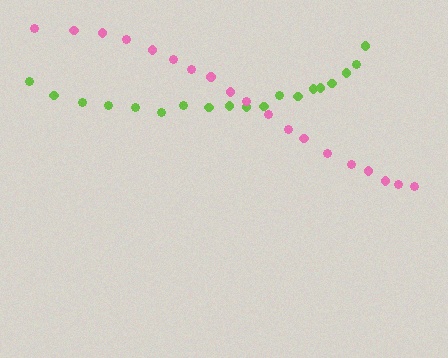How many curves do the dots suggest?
There are 2 distinct paths.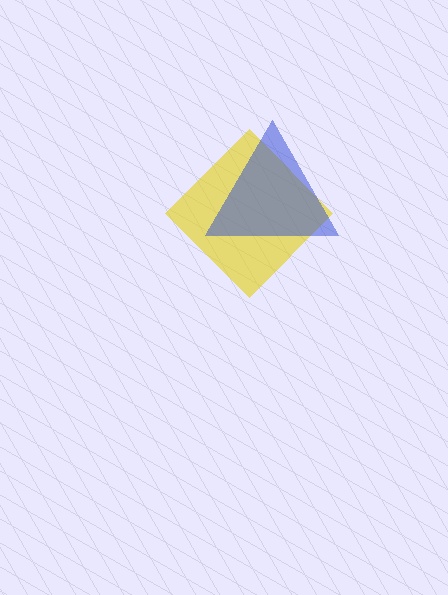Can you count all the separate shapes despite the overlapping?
Yes, there are 2 separate shapes.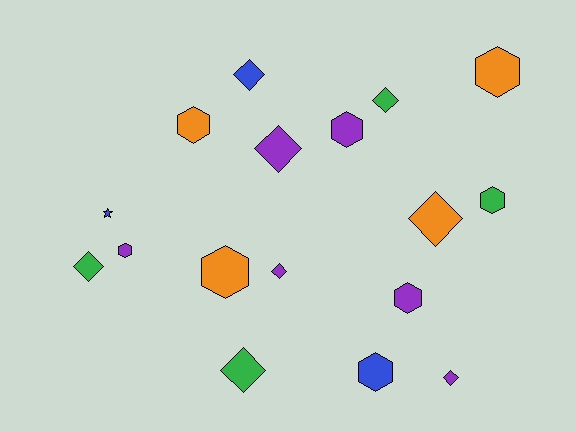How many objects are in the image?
There are 17 objects.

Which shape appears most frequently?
Diamond, with 8 objects.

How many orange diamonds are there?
There is 1 orange diamond.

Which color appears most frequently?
Purple, with 6 objects.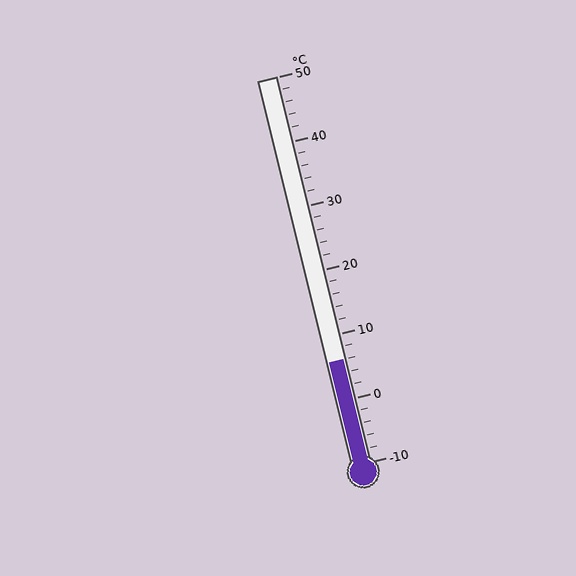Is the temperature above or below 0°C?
The temperature is above 0°C.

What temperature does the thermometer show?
The thermometer shows approximately 6°C.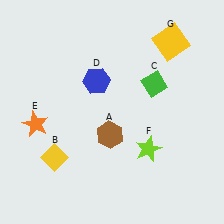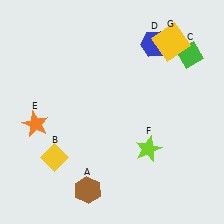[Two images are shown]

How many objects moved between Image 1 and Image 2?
3 objects moved between the two images.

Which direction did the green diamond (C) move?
The green diamond (C) moved right.